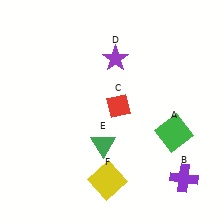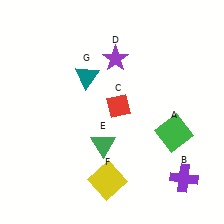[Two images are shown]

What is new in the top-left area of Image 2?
A teal triangle (G) was added in the top-left area of Image 2.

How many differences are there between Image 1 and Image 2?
There is 1 difference between the two images.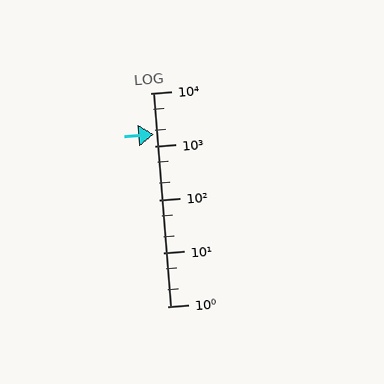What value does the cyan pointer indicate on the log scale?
The pointer indicates approximately 1700.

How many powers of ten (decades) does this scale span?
The scale spans 4 decades, from 1 to 10000.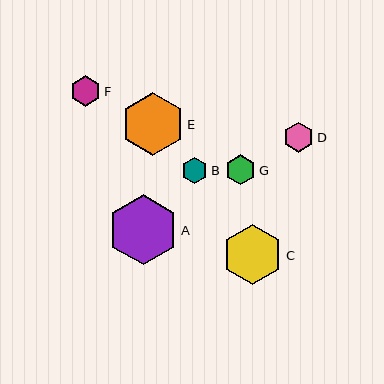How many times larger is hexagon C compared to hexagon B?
Hexagon C is approximately 2.3 times the size of hexagon B.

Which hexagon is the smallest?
Hexagon B is the smallest with a size of approximately 26 pixels.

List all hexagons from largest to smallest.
From largest to smallest: A, E, C, F, G, D, B.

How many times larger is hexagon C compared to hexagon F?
Hexagon C is approximately 2.0 times the size of hexagon F.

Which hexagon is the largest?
Hexagon A is the largest with a size of approximately 70 pixels.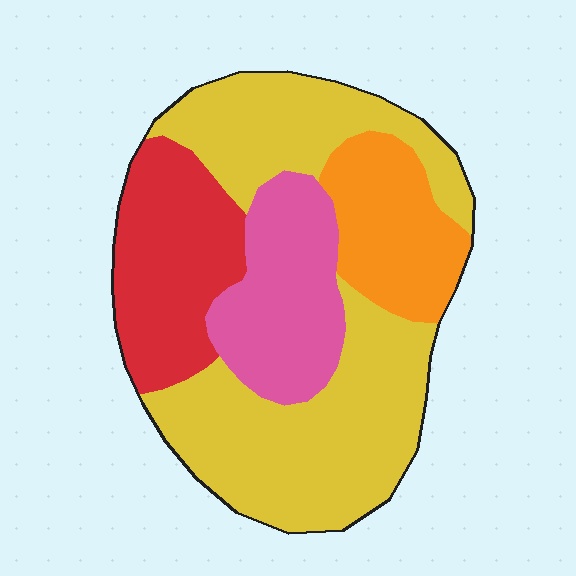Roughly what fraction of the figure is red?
Red covers roughly 20% of the figure.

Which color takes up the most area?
Yellow, at roughly 50%.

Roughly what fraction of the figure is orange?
Orange takes up less than a sixth of the figure.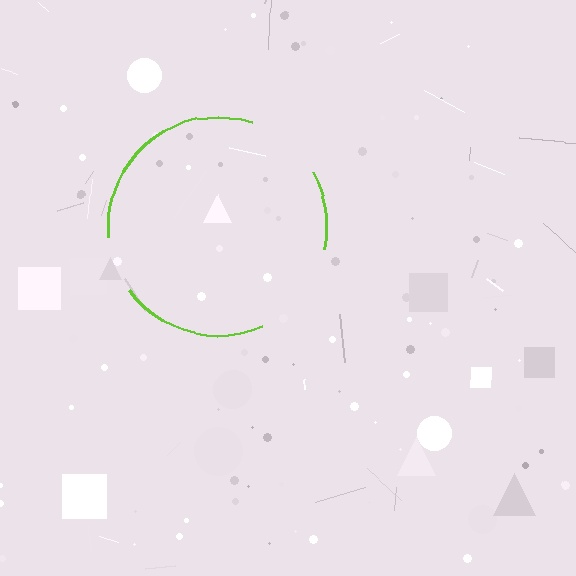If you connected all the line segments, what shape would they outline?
They would outline a circle.